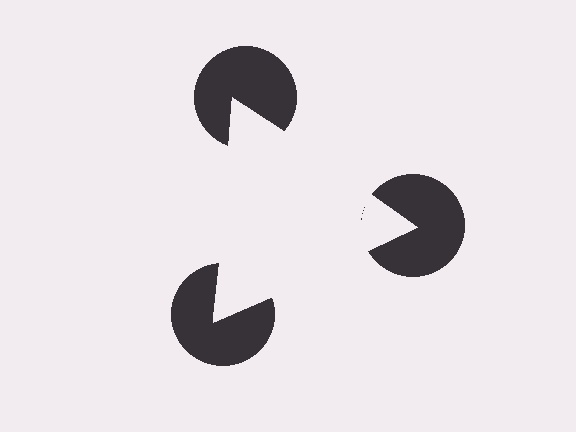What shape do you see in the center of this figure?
An illusory triangle — its edges are inferred from the aligned wedge cuts in the pac-man discs, not physically drawn.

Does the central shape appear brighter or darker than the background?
It typically appears slightly brighter than the background, even though no actual brightness change is drawn.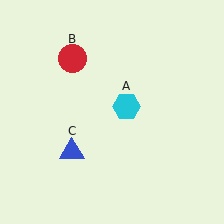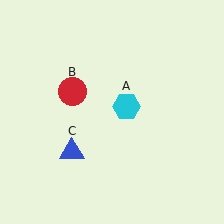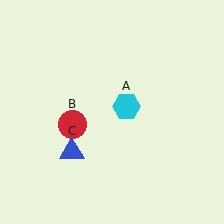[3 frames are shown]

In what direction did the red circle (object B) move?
The red circle (object B) moved down.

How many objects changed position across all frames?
1 object changed position: red circle (object B).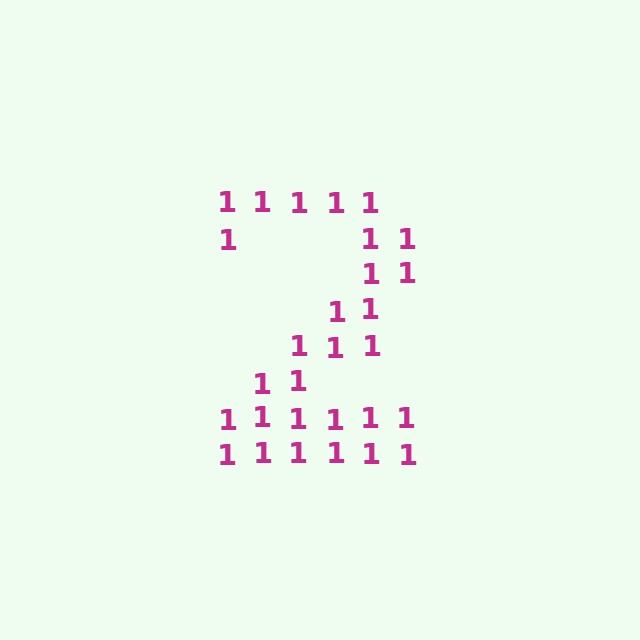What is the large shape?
The large shape is the digit 2.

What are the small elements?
The small elements are digit 1's.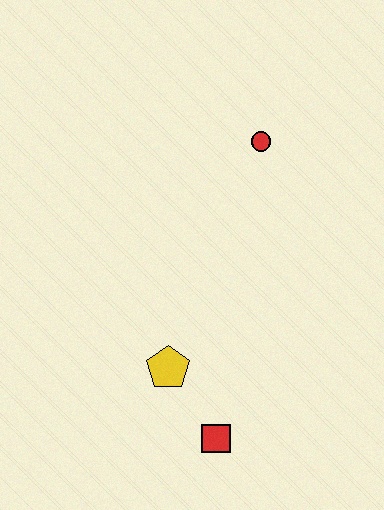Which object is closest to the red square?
The yellow pentagon is closest to the red square.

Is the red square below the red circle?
Yes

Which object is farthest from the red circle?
The red square is farthest from the red circle.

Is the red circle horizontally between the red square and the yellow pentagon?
No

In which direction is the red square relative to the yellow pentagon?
The red square is below the yellow pentagon.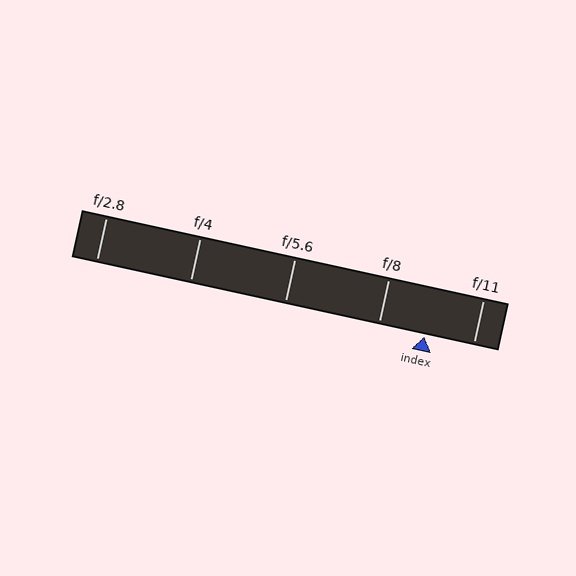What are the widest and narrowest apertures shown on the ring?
The widest aperture shown is f/2.8 and the narrowest is f/11.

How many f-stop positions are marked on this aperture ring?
There are 5 f-stop positions marked.